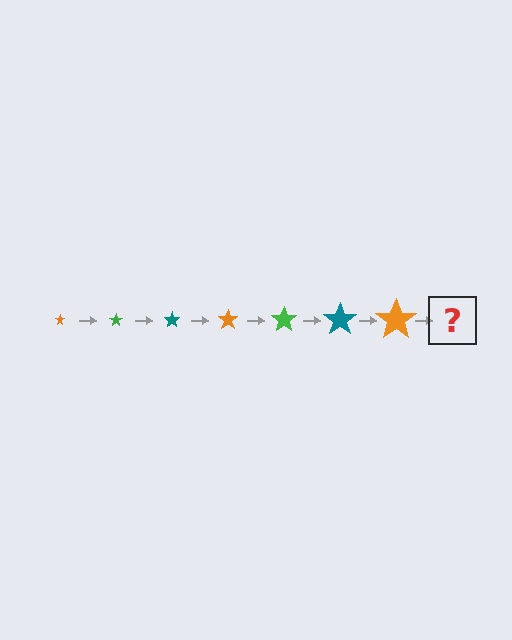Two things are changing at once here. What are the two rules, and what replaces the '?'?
The two rules are that the star grows larger each step and the color cycles through orange, green, and teal. The '?' should be a green star, larger than the previous one.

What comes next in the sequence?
The next element should be a green star, larger than the previous one.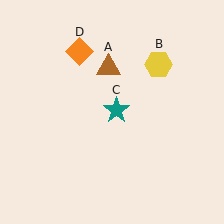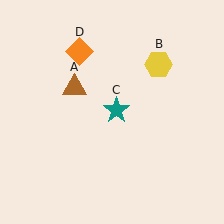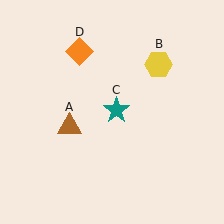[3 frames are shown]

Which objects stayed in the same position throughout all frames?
Yellow hexagon (object B) and teal star (object C) and orange diamond (object D) remained stationary.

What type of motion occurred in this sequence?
The brown triangle (object A) rotated counterclockwise around the center of the scene.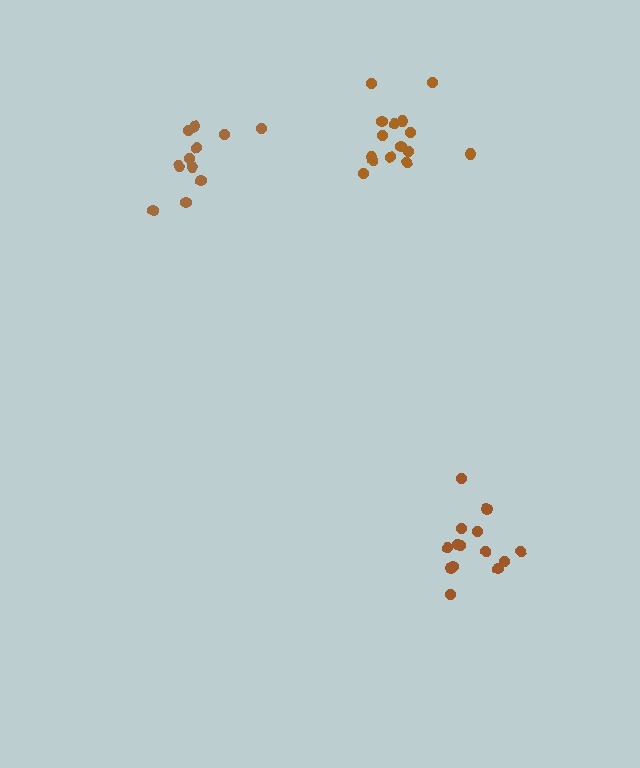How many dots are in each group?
Group 1: 11 dots, Group 2: 14 dots, Group 3: 15 dots (40 total).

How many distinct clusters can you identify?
There are 3 distinct clusters.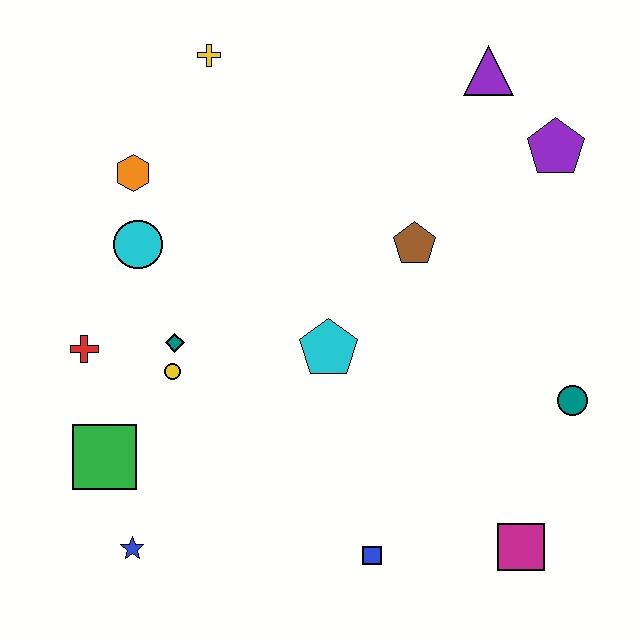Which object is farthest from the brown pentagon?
The blue star is farthest from the brown pentagon.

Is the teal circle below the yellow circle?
Yes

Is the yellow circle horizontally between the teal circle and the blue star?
Yes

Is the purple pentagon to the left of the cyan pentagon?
No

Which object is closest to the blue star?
The green square is closest to the blue star.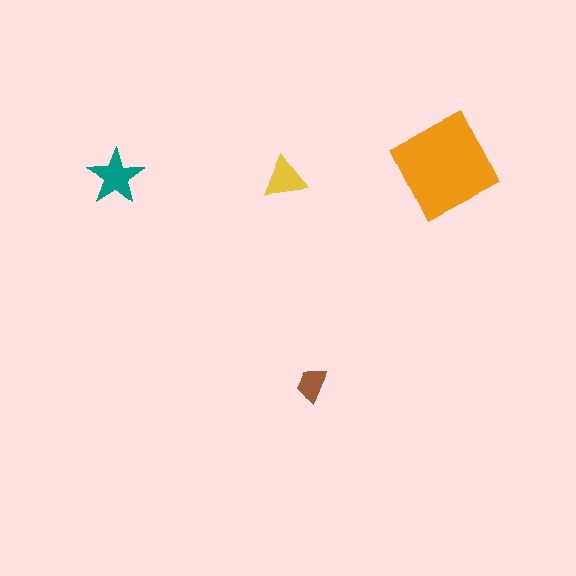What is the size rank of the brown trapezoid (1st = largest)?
4th.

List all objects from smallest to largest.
The brown trapezoid, the yellow triangle, the teal star, the orange diamond.